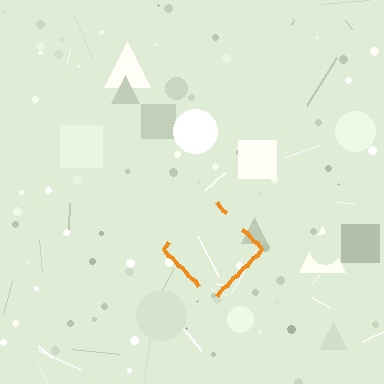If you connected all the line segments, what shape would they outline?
They would outline a diamond.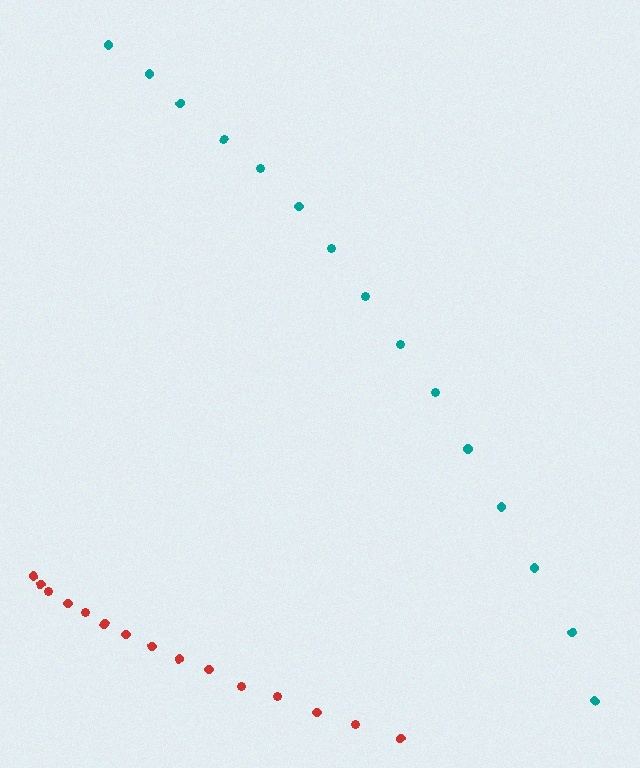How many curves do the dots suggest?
There are 2 distinct paths.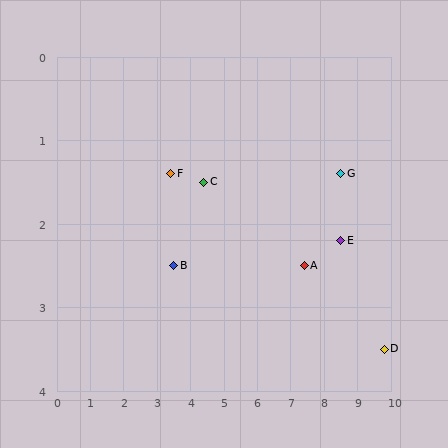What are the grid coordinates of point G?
Point G is at approximately (8.5, 1.4).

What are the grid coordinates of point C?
Point C is at approximately (4.4, 1.5).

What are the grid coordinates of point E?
Point E is at approximately (8.5, 2.2).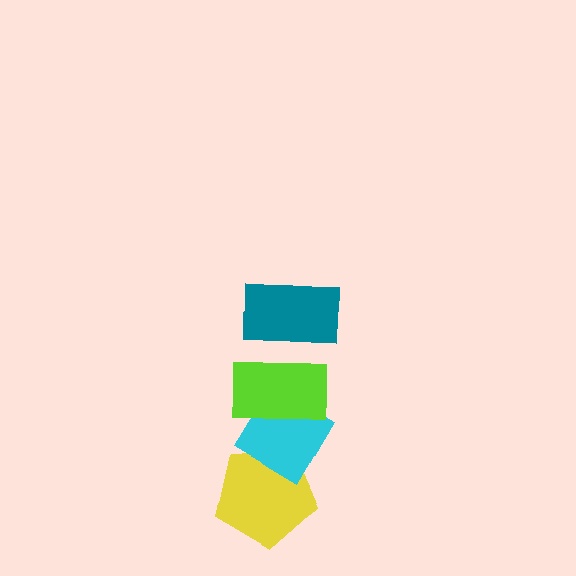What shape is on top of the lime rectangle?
The teal rectangle is on top of the lime rectangle.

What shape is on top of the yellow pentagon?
The cyan diamond is on top of the yellow pentagon.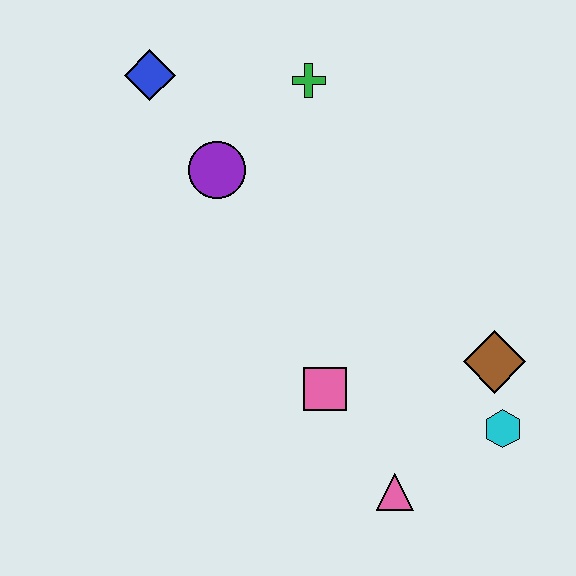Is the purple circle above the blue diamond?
No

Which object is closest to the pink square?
The pink triangle is closest to the pink square.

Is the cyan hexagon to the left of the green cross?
No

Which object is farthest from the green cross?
The pink triangle is farthest from the green cross.